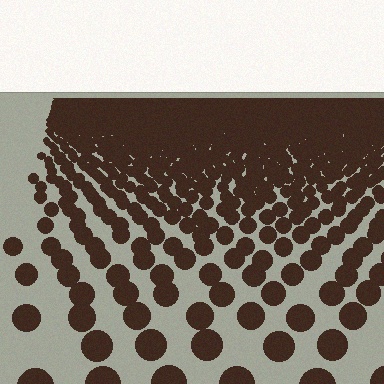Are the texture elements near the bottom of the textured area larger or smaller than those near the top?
Larger. Near the bottom, elements are closer to the viewer and appear at a bigger on-screen size.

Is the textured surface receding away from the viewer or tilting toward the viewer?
The surface is receding away from the viewer. Texture elements get smaller and denser toward the top.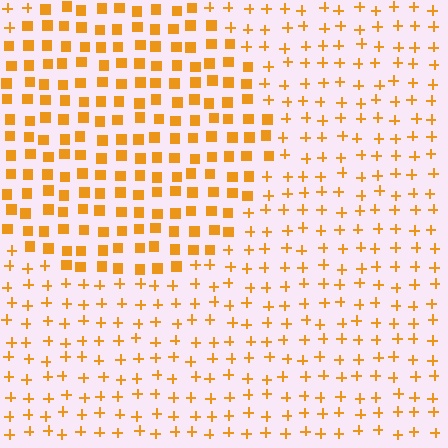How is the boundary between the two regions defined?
The boundary is defined by a change in element shape: squares inside vs. plus signs outside. All elements share the same color and spacing.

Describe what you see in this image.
The image is filled with small orange elements arranged in a uniform grid. A circle-shaped region contains squares, while the surrounding area contains plus signs. The boundary is defined purely by the change in element shape.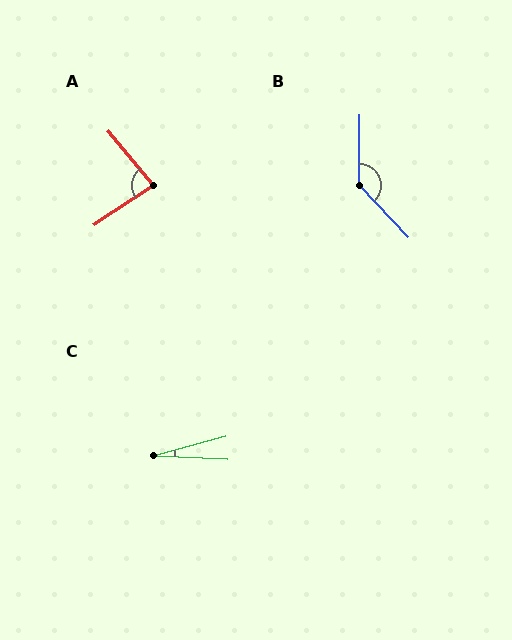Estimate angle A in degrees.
Approximately 84 degrees.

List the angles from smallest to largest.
C (18°), A (84°), B (136°).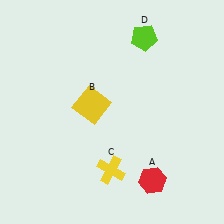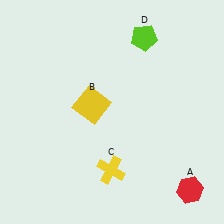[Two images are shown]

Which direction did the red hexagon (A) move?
The red hexagon (A) moved right.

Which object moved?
The red hexagon (A) moved right.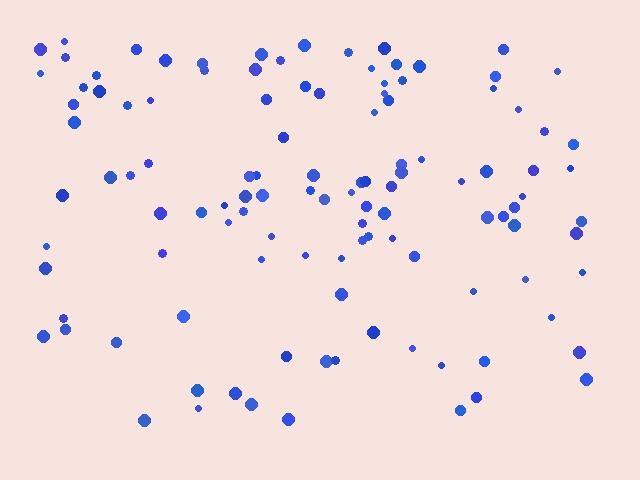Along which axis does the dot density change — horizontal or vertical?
Vertical.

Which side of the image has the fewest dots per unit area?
The bottom.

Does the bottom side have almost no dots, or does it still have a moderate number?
Still a moderate number, just noticeably fewer than the top.